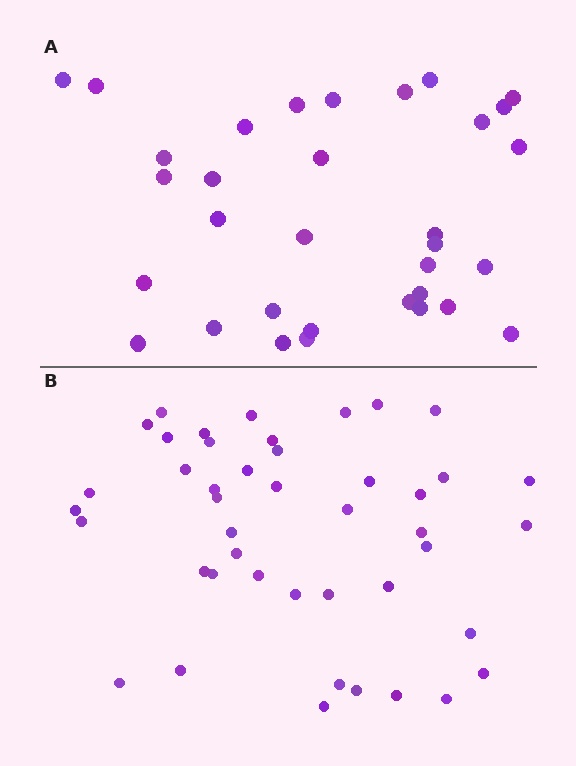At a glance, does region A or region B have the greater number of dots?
Region B (the bottom region) has more dots.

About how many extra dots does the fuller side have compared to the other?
Region B has roughly 12 or so more dots than region A.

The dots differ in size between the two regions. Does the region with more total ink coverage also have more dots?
No. Region A has more total ink coverage because its dots are larger, but region B actually contains more individual dots. Total area can be misleading — the number of items is what matters here.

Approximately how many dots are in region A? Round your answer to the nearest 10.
About 30 dots. (The exact count is 33, which rounds to 30.)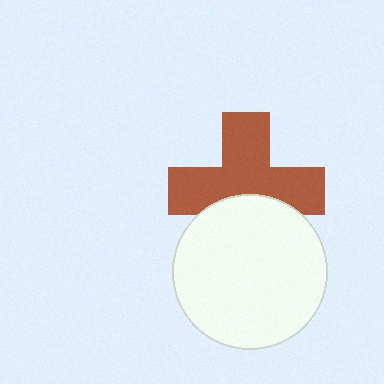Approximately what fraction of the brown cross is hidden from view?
Roughly 33% of the brown cross is hidden behind the white circle.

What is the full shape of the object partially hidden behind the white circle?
The partially hidden object is a brown cross.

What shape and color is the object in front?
The object in front is a white circle.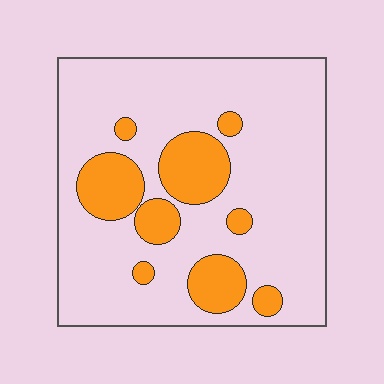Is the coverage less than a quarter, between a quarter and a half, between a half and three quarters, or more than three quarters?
Less than a quarter.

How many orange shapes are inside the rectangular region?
9.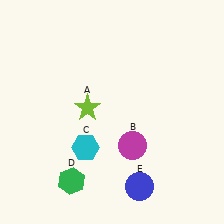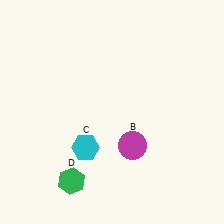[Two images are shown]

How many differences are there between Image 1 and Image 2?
There are 2 differences between the two images.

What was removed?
The lime star (A), the blue circle (E) were removed in Image 2.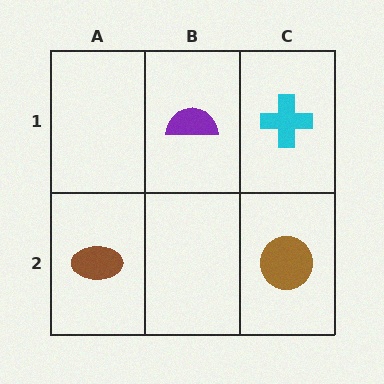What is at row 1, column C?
A cyan cross.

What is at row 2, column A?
A brown ellipse.